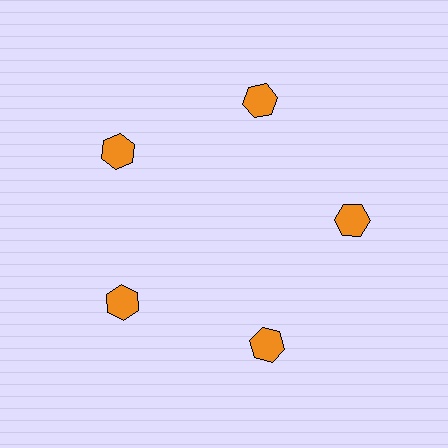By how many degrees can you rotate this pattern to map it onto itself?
The pattern maps onto itself every 72 degrees of rotation.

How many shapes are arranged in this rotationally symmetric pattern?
There are 5 shapes, arranged in 5 groups of 1.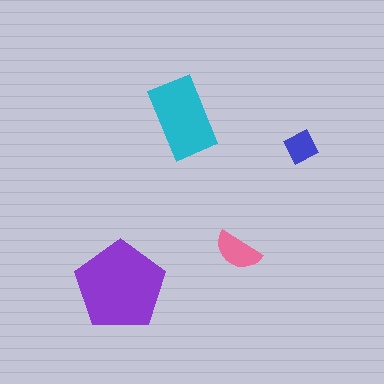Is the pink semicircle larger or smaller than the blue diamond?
Larger.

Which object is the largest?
The purple pentagon.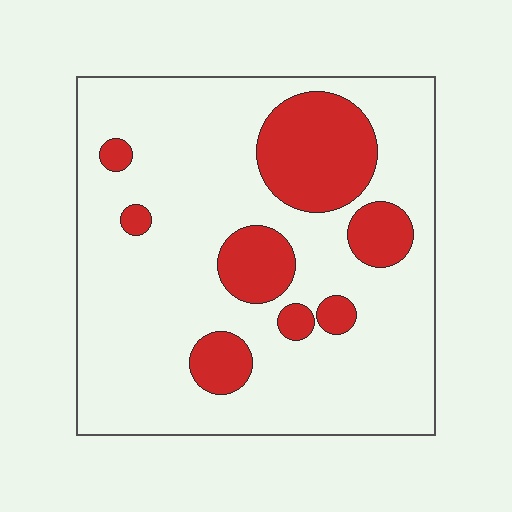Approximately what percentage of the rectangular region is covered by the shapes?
Approximately 20%.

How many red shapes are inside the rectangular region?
8.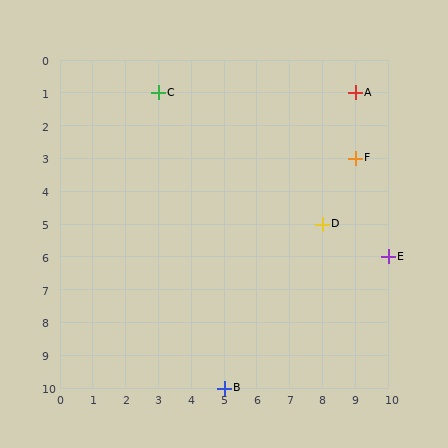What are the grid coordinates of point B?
Point B is at grid coordinates (5, 10).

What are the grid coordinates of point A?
Point A is at grid coordinates (9, 1).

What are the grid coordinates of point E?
Point E is at grid coordinates (10, 6).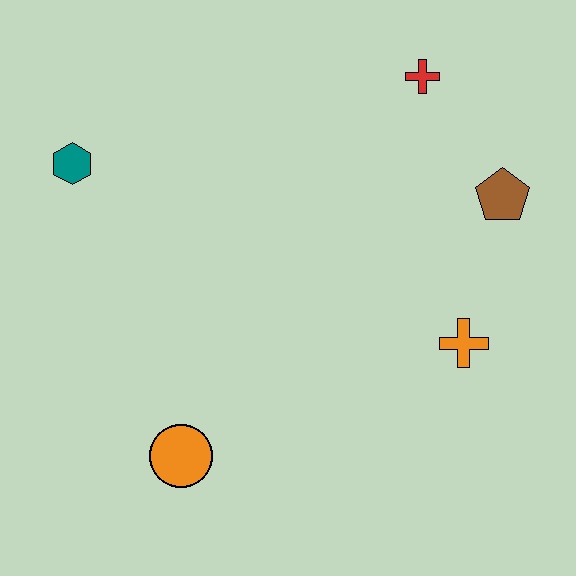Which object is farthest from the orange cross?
The teal hexagon is farthest from the orange cross.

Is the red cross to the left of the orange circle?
No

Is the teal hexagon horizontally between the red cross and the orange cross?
No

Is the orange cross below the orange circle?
No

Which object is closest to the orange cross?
The brown pentagon is closest to the orange cross.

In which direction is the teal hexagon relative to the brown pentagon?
The teal hexagon is to the left of the brown pentagon.